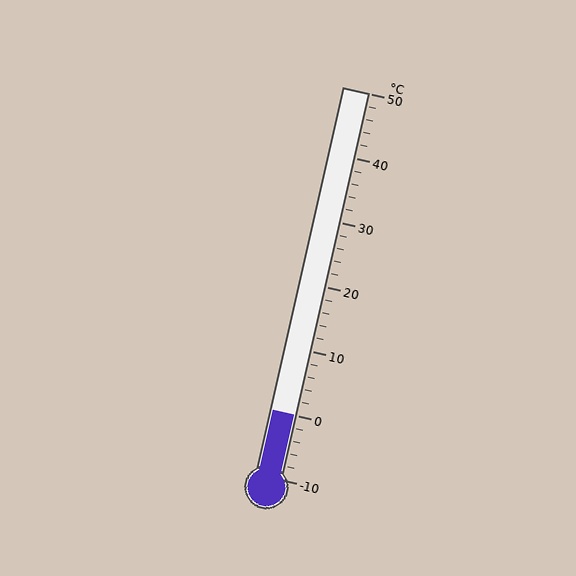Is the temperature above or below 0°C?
The temperature is at 0°C.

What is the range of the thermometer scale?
The thermometer scale ranges from -10°C to 50°C.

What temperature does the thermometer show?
The thermometer shows approximately 0°C.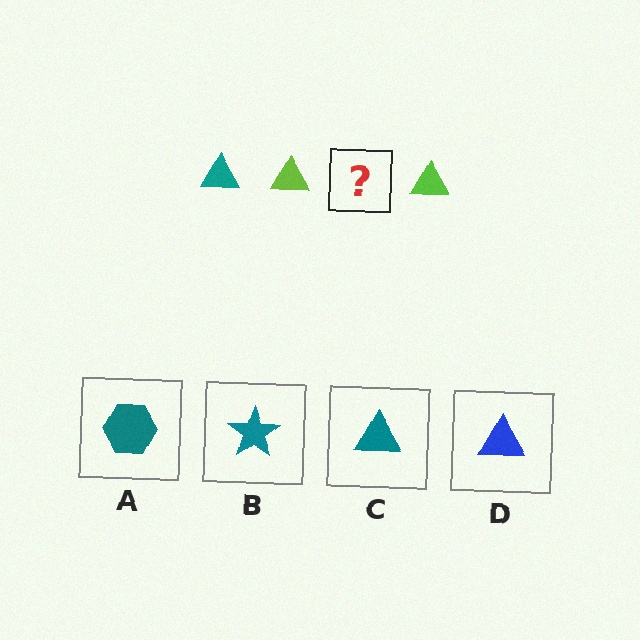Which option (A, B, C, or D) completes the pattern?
C.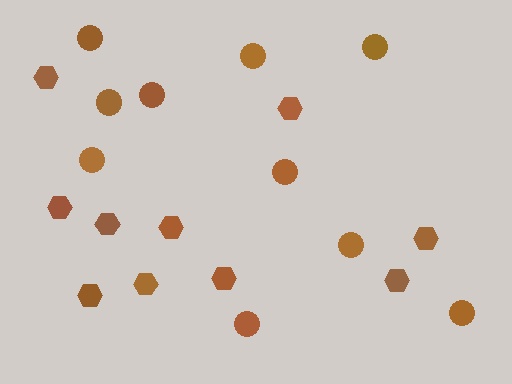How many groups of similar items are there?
There are 2 groups: one group of hexagons (10) and one group of circles (10).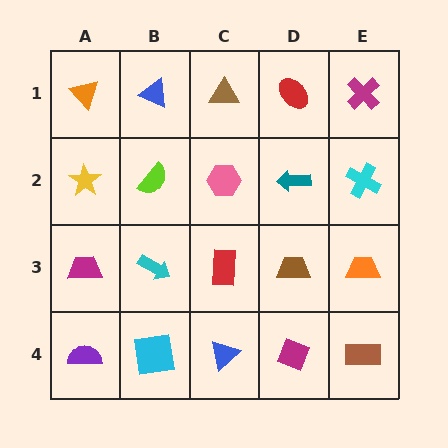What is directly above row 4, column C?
A red rectangle.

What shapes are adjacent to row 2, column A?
An orange triangle (row 1, column A), a magenta trapezoid (row 3, column A), a lime semicircle (row 2, column B).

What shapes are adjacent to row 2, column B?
A blue triangle (row 1, column B), a cyan arrow (row 3, column B), a yellow star (row 2, column A), a pink hexagon (row 2, column C).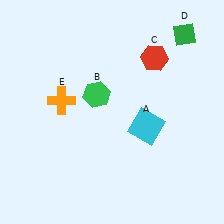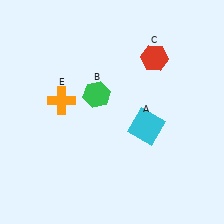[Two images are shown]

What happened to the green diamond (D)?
The green diamond (D) was removed in Image 2. It was in the top-right area of Image 1.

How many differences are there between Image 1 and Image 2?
There is 1 difference between the two images.